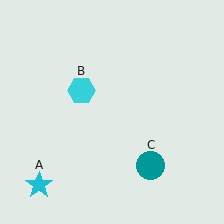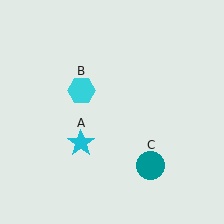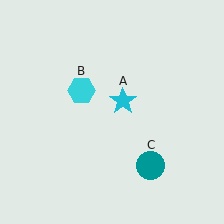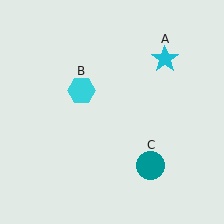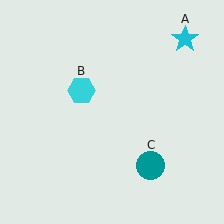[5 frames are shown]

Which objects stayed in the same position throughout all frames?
Cyan hexagon (object B) and teal circle (object C) remained stationary.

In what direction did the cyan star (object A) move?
The cyan star (object A) moved up and to the right.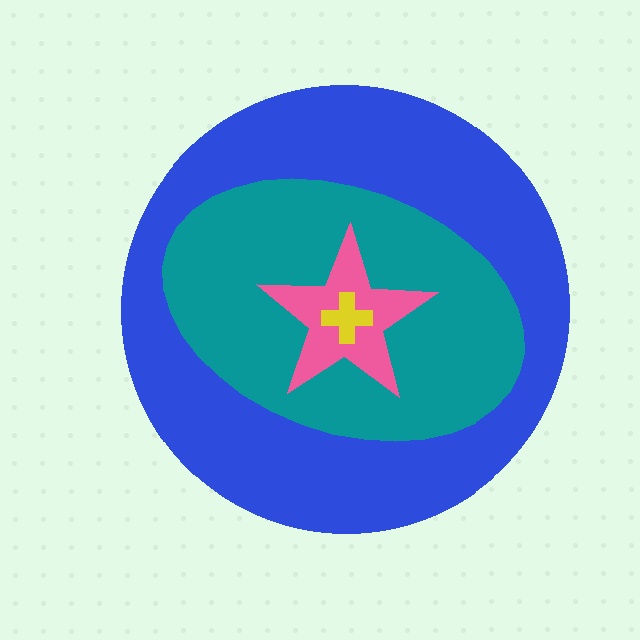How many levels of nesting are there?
4.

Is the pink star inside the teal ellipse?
Yes.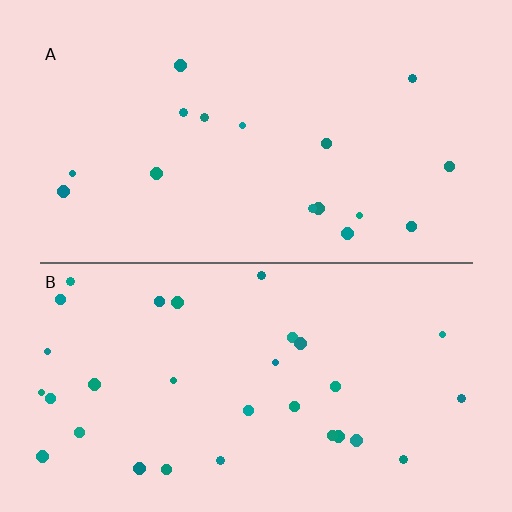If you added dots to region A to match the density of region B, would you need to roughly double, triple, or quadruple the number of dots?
Approximately double.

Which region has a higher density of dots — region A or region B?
B (the bottom).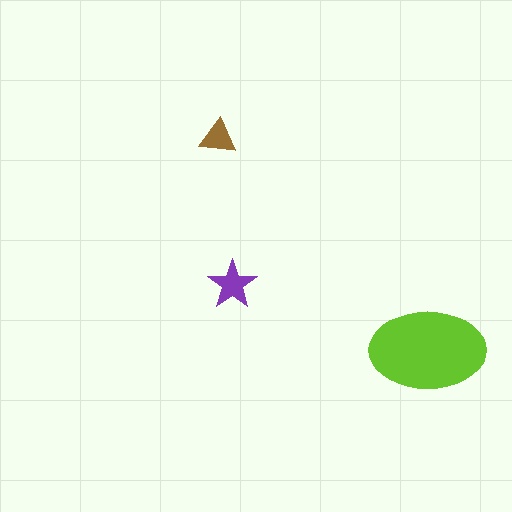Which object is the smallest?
The brown triangle.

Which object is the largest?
The lime ellipse.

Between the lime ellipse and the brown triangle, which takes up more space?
The lime ellipse.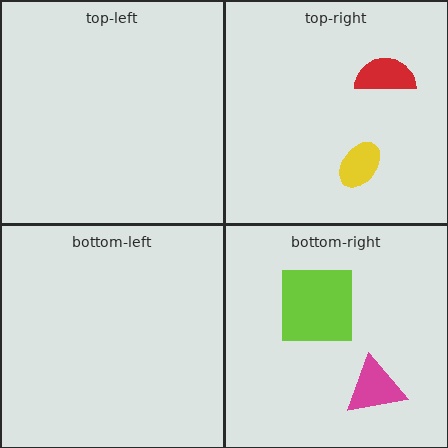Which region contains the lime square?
The bottom-right region.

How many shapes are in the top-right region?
2.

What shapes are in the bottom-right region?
The lime square, the magenta triangle.